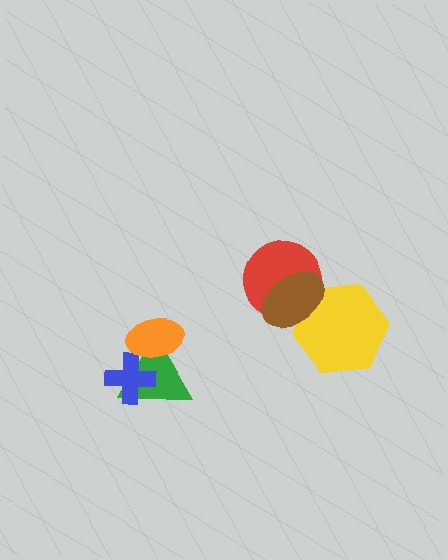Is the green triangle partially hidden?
Yes, it is partially covered by another shape.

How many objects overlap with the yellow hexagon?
2 objects overlap with the yellow hexagon.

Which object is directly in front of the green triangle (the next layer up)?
The blue cross is directly in front of the green triangle.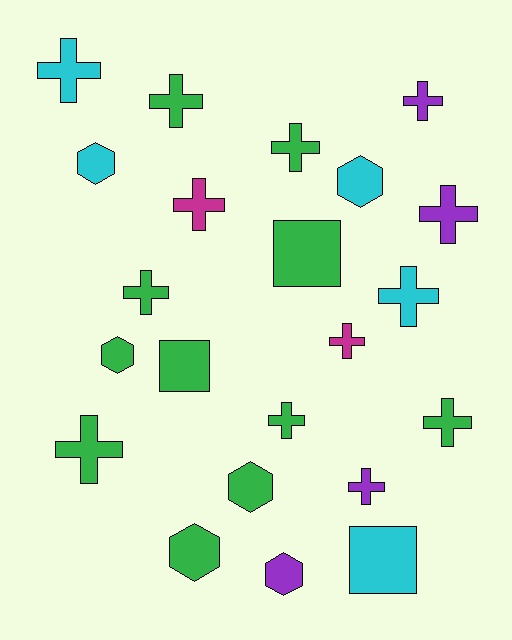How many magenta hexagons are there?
There are no magenta hexagons.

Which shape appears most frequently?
Cross, with 13 objects.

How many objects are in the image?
There are 22 objects.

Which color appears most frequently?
Green, with 11 objects.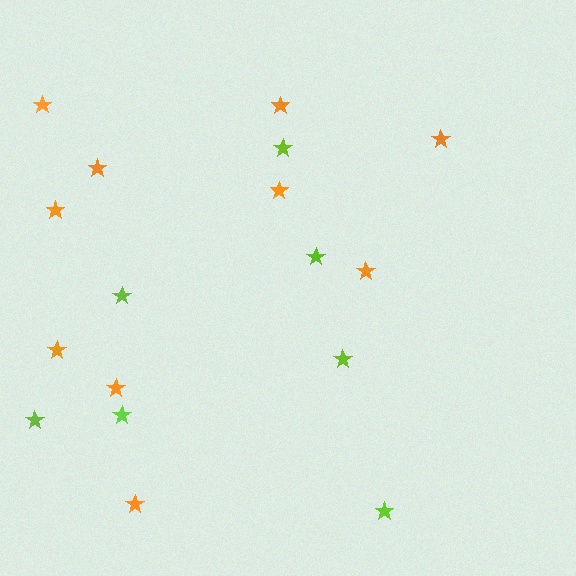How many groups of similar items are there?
There are 2 groups: one group of orange stars (10) and one group of lime stars (7).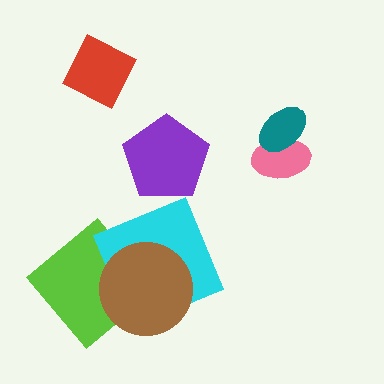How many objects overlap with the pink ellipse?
1 object overlaps with the pink ellipse.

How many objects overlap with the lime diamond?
2 objects overlap with the lime diamond.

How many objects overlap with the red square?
0 objects overlap with the red square.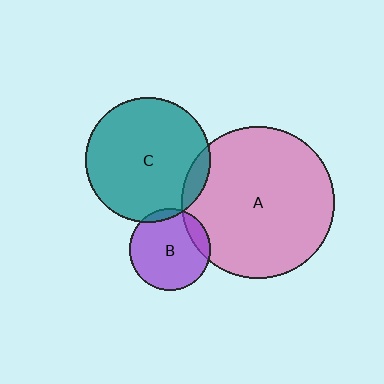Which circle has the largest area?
Circle A (pink).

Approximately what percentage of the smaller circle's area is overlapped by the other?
Approximately 15%.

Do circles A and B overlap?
Yes.